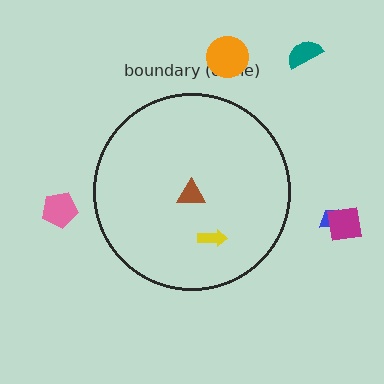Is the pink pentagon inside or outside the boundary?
Outside.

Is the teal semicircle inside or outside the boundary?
Outside.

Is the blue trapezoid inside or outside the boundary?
Outside.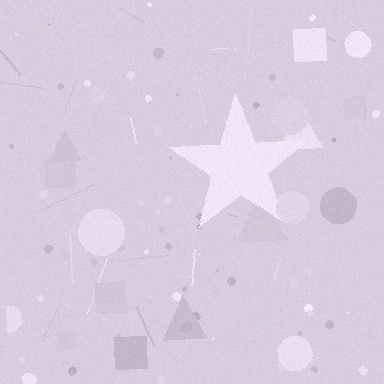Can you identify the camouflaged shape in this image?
The camouflaged shape is a star.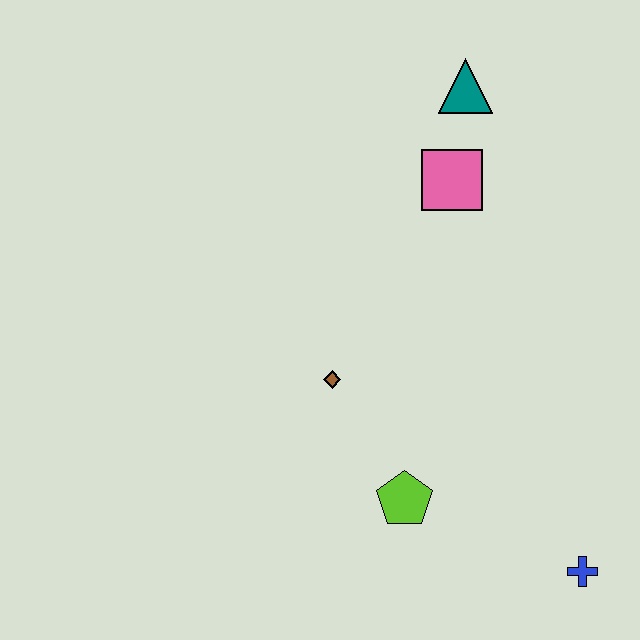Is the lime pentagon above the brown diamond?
No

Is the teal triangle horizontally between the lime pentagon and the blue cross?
Yes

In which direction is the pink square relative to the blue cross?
The pink square is above the blue cross.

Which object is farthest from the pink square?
The blue cross is farthest from the pink square.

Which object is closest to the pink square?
The teal triangle is closest to the pink square.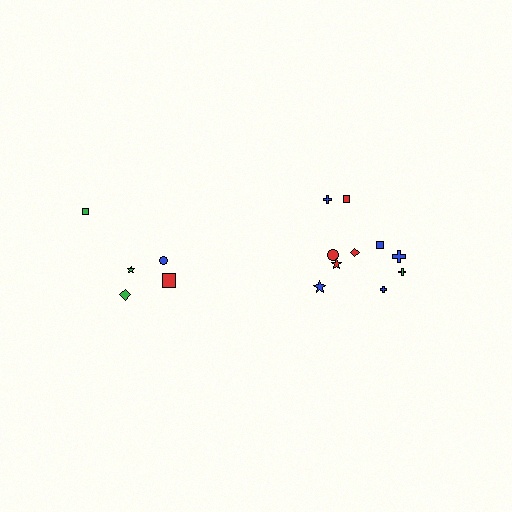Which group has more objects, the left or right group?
The right group.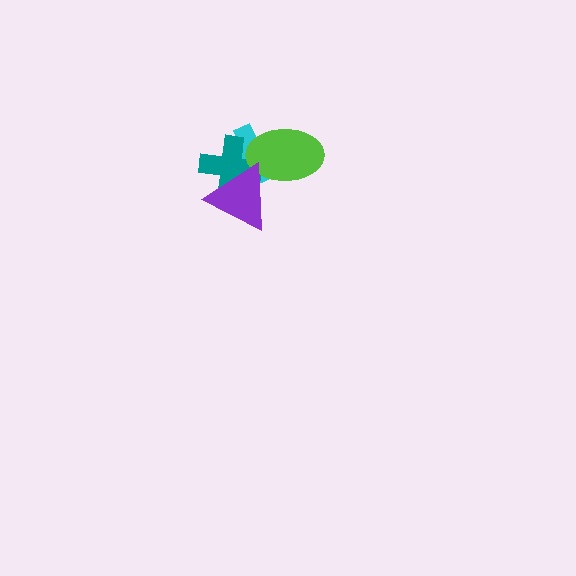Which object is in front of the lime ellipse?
The purple triangle is in front of the lime ellipse.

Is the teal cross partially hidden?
Yes, it is partially covered by another shape.